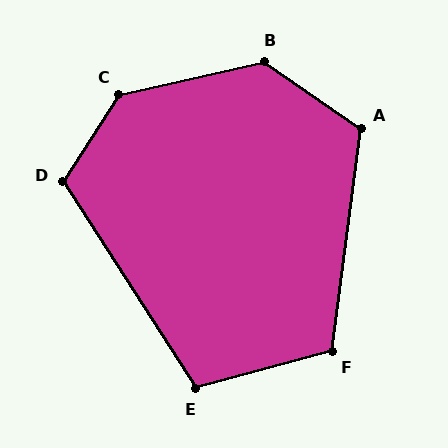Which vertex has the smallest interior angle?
E, at approximately 107 degrees.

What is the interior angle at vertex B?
Approximately 133 degrees (obtuse).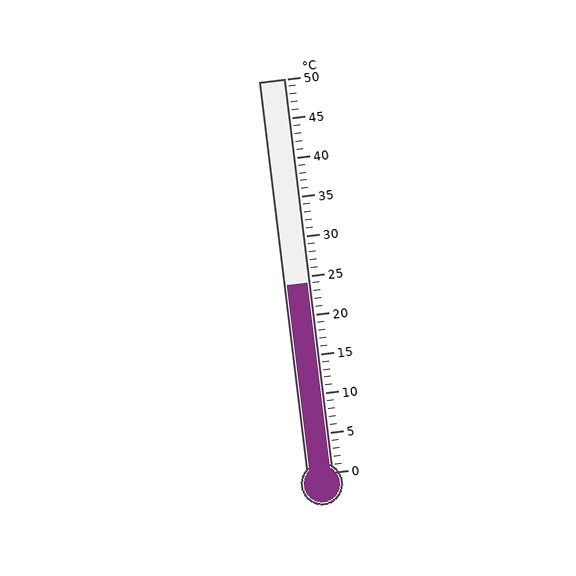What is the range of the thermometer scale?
The thermometer scale ranges from 0°C to 50°C.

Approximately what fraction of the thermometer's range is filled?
The thermometer is filled to approximately 50% of its range.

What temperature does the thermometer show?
The thermometer shows approximately 24°C.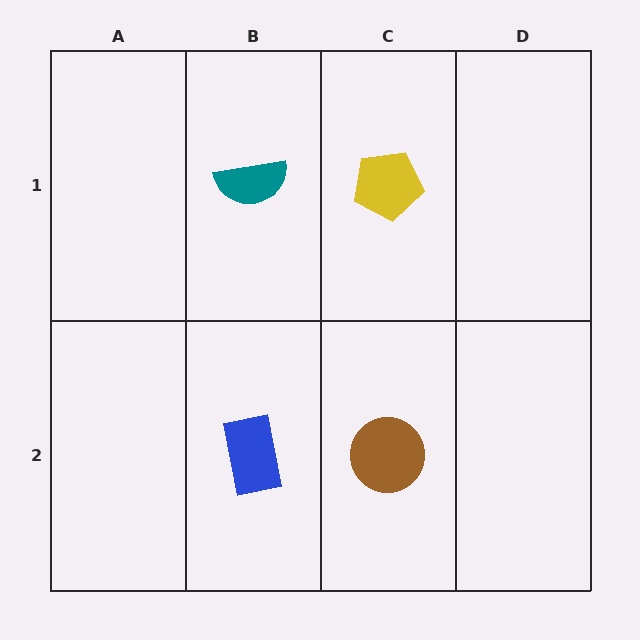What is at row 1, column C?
A yellow pentagon.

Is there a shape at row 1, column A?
No, that cell is empty.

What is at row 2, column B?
A blue rectangle.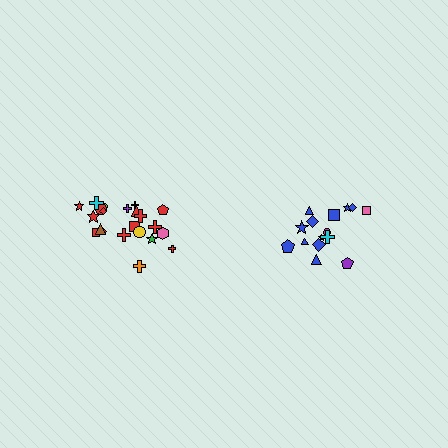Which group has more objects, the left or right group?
The left group.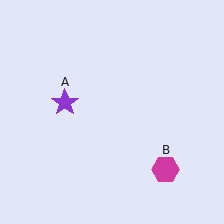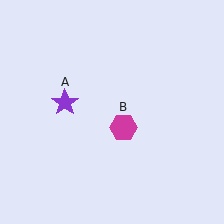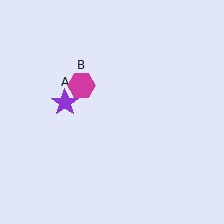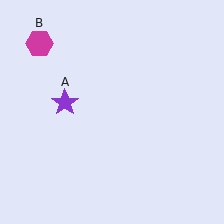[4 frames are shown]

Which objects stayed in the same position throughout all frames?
Purple star (object A) remained stationary.